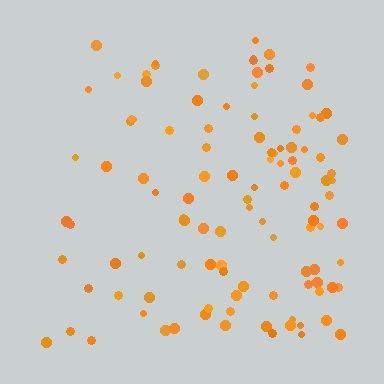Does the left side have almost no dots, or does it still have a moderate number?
Still a moderate number, just noticeably fewer than the right.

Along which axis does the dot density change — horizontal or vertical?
Horizontal.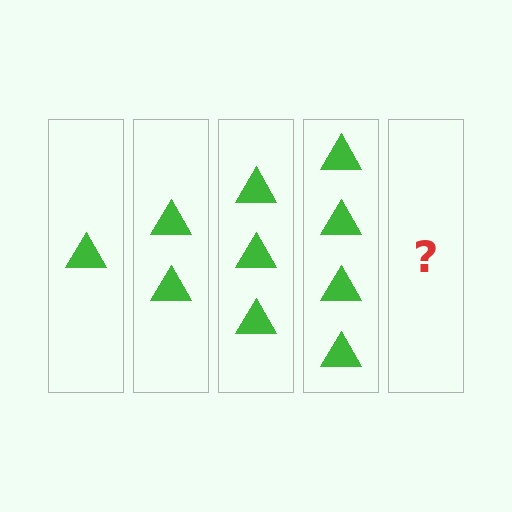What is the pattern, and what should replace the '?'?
The pattern is that each step adds one more triangle. The '?' should be 5 triangles.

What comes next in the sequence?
The next element should be 5 triangles.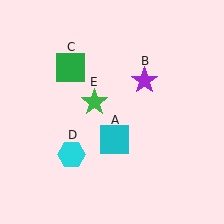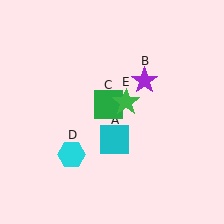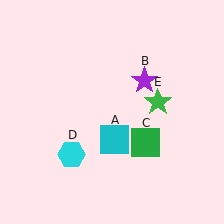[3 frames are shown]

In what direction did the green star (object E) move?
The green star (object E) moved right.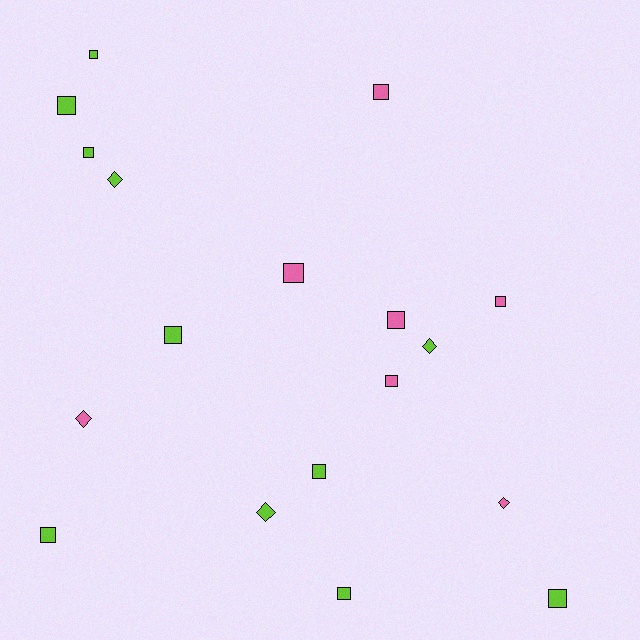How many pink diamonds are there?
There are 2 pink diamonds.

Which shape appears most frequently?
Square, with 13 objects.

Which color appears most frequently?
Lime, with 11 objects.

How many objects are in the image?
There are 18 objects.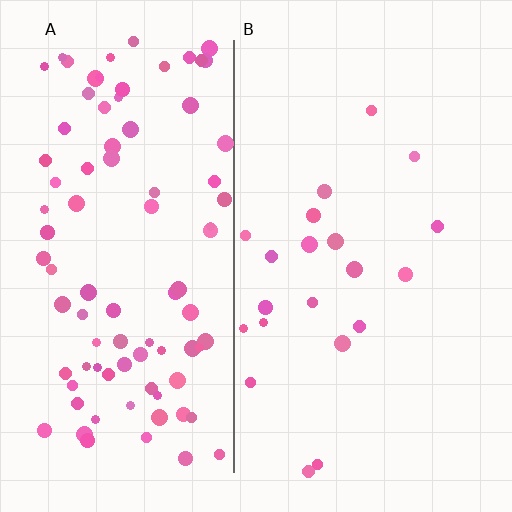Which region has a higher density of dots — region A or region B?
A (the left).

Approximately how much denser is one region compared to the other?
Approximately 4.5× — region A over region B.